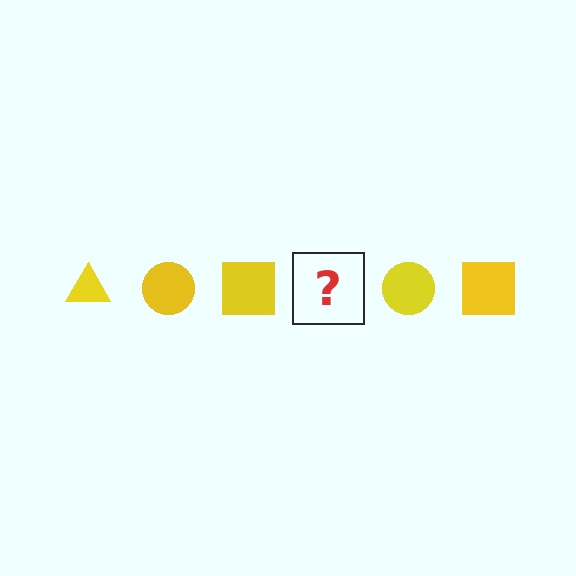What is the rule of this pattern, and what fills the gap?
The rule is that the pattern cycles through triangle, circle, square shapes in yellow. The gap should be filled with a yellow triangle.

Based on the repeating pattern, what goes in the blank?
The blank should be a yellow triangle.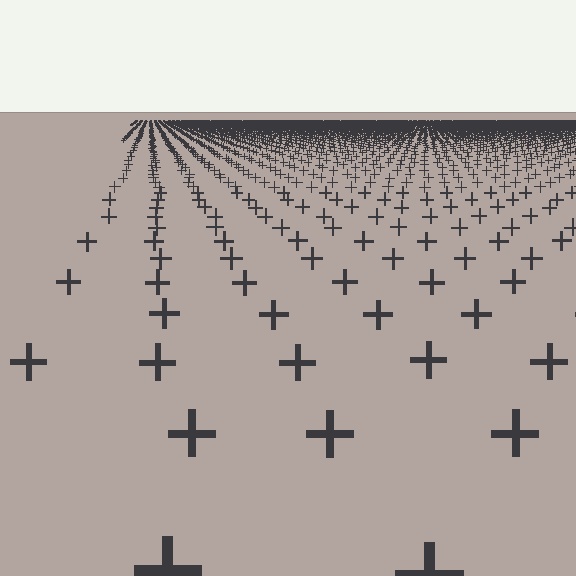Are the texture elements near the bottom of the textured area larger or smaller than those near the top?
Larger. Near the bottom, elements are closer to the viewer and appear at a bigger on-screen size.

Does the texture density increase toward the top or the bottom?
Density increases toward the top.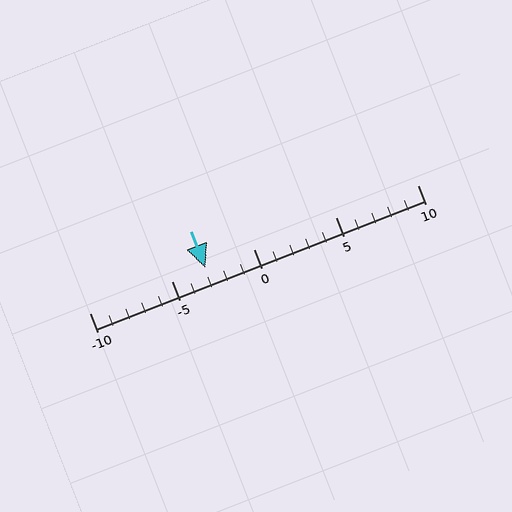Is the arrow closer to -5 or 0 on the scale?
The arrow is closer to -5.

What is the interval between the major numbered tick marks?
The major tick marks are spaced 5 units apart.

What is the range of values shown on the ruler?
The ruler shows values from -10 to 10.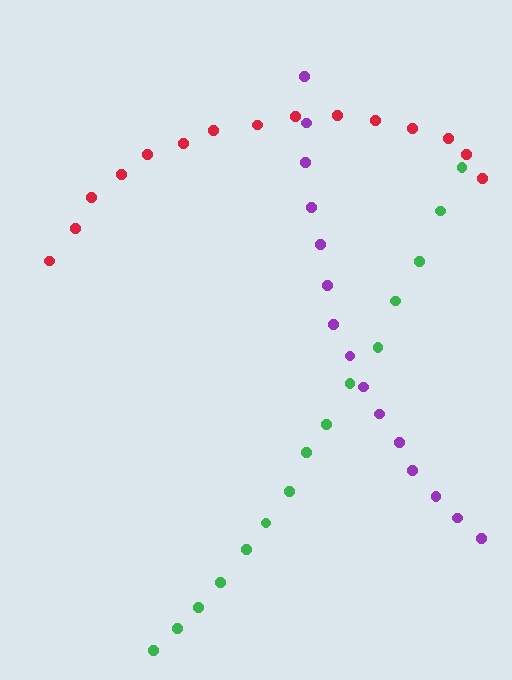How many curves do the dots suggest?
There are 3 distinct paths.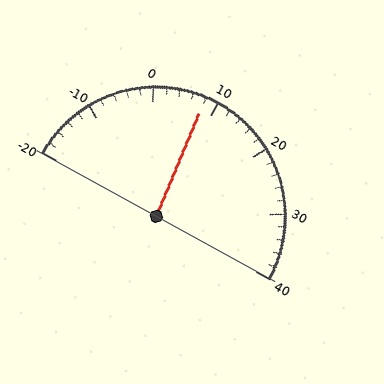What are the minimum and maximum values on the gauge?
The gauge ranges from -20 to 40.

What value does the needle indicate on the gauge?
The needle indicates approximately 8.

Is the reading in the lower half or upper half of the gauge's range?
The reading is in the lower half of the range (-20 to 40).